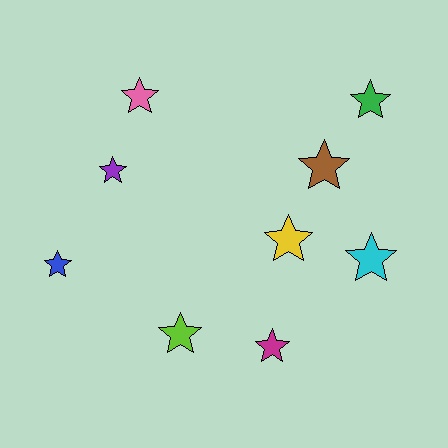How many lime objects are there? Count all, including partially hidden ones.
There is 1 lime object.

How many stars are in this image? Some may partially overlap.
There are 9 stars.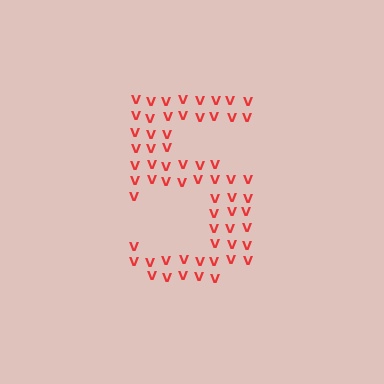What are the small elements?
The small elements are letter V's.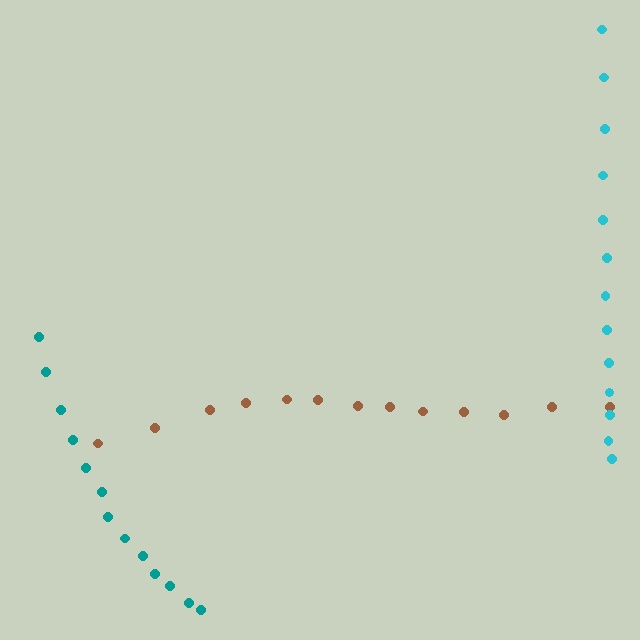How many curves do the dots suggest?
There are 3 distinct paths.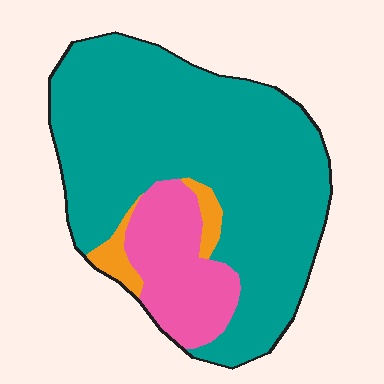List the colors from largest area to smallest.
From largest to smallest: teal, pink, orange.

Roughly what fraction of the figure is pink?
Pink covers 19% of the figure.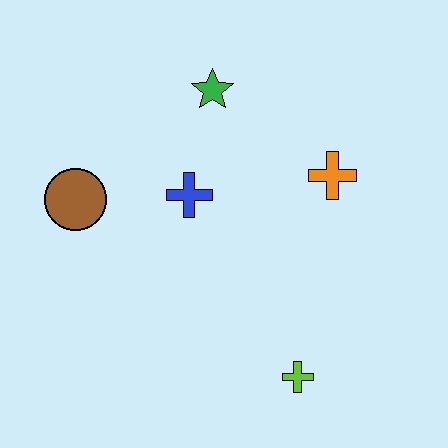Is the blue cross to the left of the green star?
Yes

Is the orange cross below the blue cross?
No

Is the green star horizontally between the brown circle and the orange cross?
Yes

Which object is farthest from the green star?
The lime cross is farthest from the green star.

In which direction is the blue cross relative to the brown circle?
The blue cross is to the right of the brown circle.